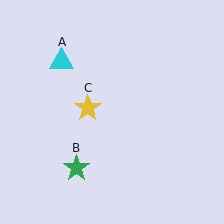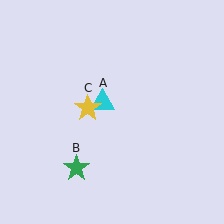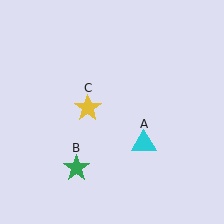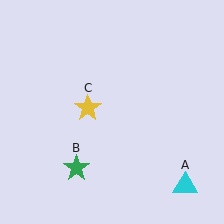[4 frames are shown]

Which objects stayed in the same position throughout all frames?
Green star (object B) and yellow star (object C) remained stationary.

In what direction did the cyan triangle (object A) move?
The cyan triangle (object A) moved down and to the right.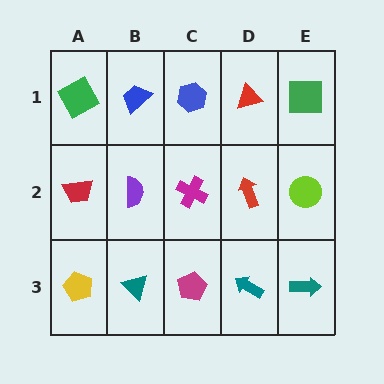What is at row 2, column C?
A magenta cross.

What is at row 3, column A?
A yellow pentagon.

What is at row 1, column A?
A green square.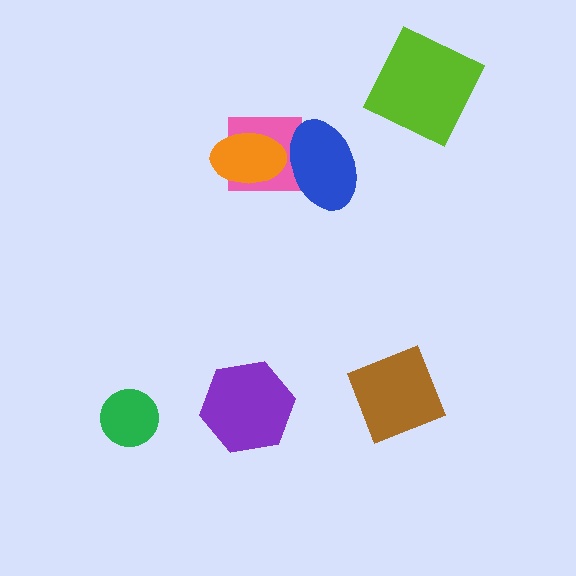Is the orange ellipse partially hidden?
Yes, it is partially covered by another shape.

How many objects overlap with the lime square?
0 objects overlap with the lime square.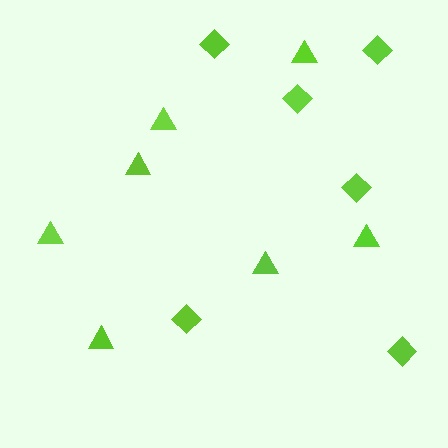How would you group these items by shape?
There are 2 groups: one group of diamonds (6) and one group of triangles (7).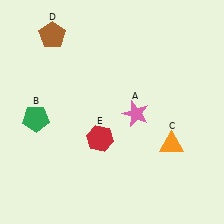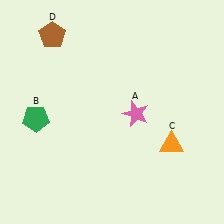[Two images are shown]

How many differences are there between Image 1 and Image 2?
There is 1 difference between the two images.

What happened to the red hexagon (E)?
The red hexagon (E) was removed in Image 2. It was in the bottom-left area of Image 1.